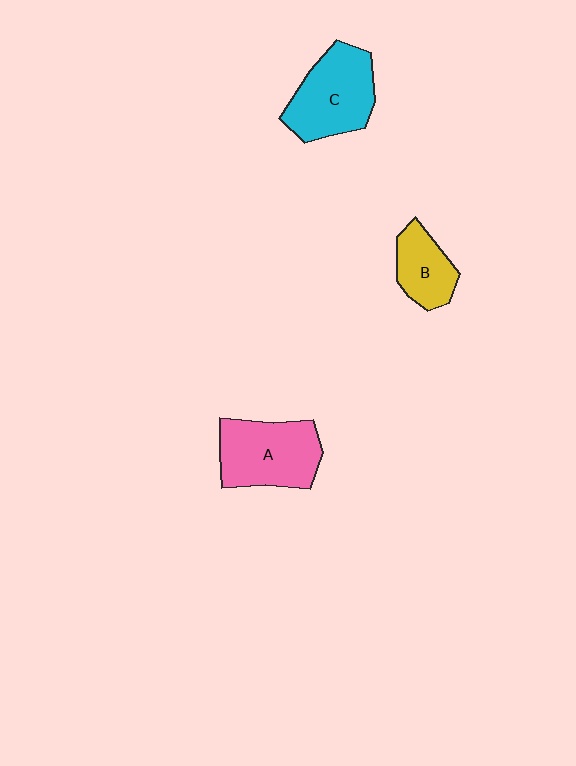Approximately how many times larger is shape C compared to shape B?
Approximately 1.7 times.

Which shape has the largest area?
Shape A (pink).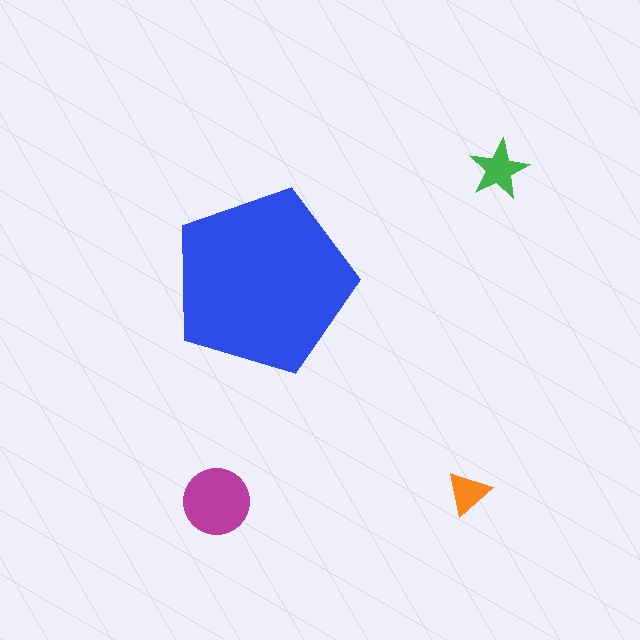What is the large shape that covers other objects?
A blue pentagon.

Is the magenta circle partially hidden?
No, the magenta circle is fully visible.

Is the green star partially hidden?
No, the green star is fully visible.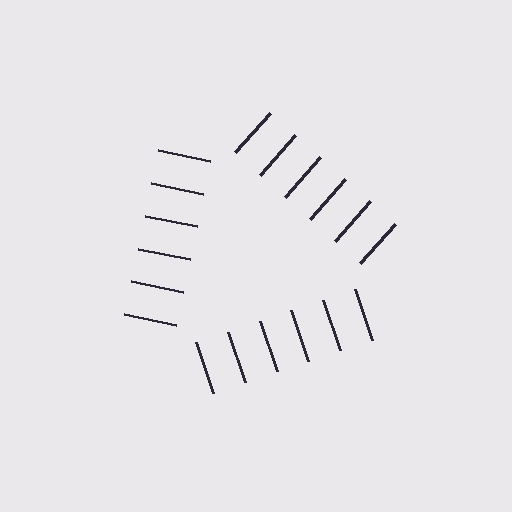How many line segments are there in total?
18 — 6 along each of the 3 edges.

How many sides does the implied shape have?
3 sides — the line-ends trace a triangle.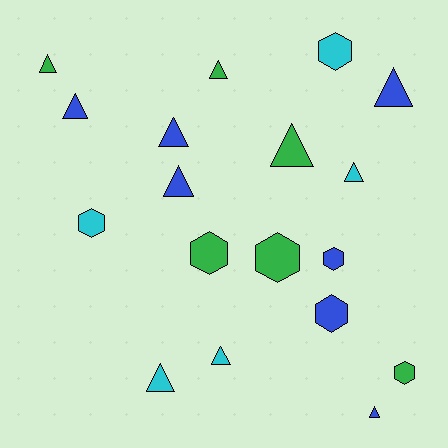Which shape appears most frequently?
Triangle, with 11 objects.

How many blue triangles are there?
There are 5 blue triangles.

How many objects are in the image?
There are 18 objects.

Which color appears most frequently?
Blue, with 7 objects.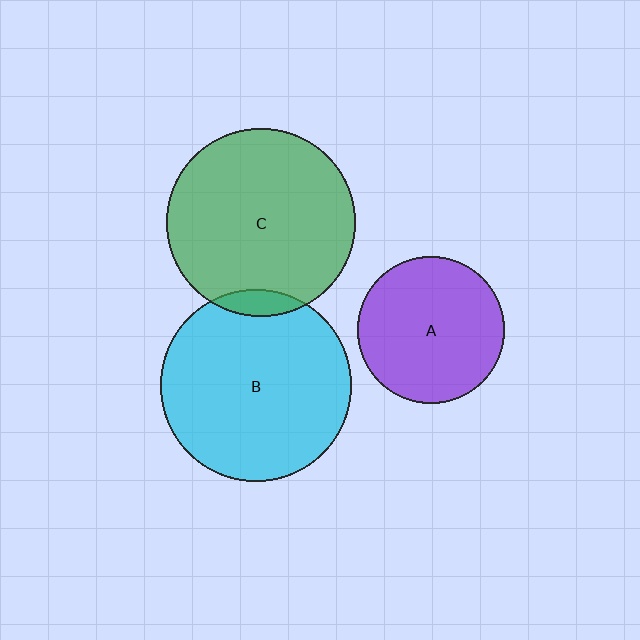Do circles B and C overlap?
Yes.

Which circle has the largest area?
Circle B (cyan).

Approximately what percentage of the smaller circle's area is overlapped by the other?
Approximately 5%.